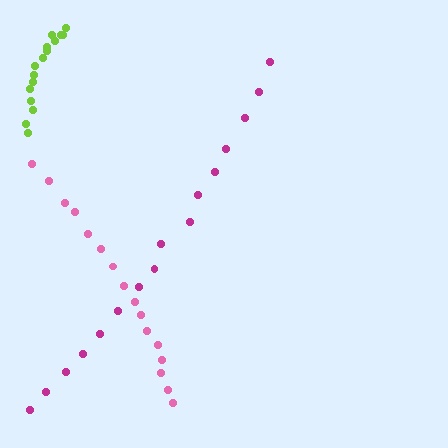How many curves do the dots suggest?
There are 3 distinct paths.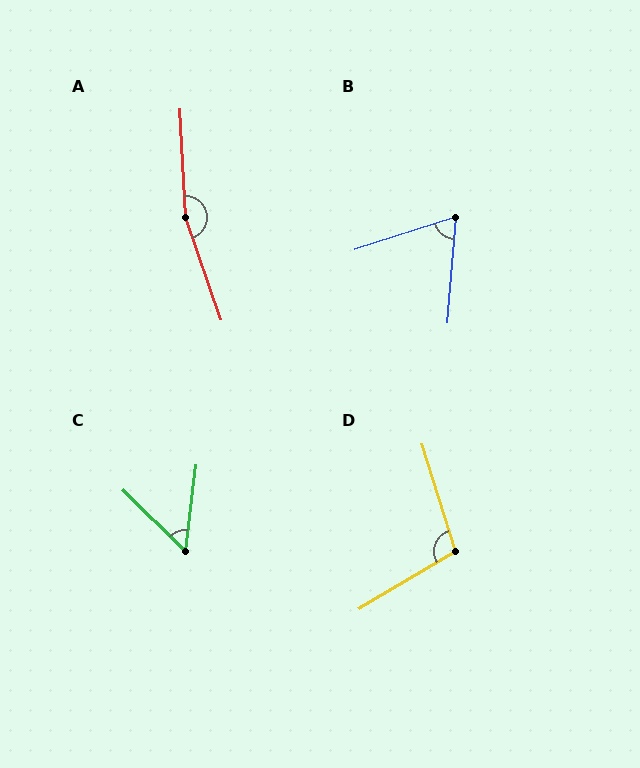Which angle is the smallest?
C, at approximately 52 degrees.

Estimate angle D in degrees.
Approximately 103 degrees.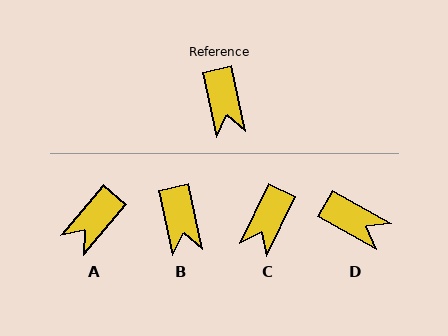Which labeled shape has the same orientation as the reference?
B.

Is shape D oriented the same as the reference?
No, it is off by about 48 degrees.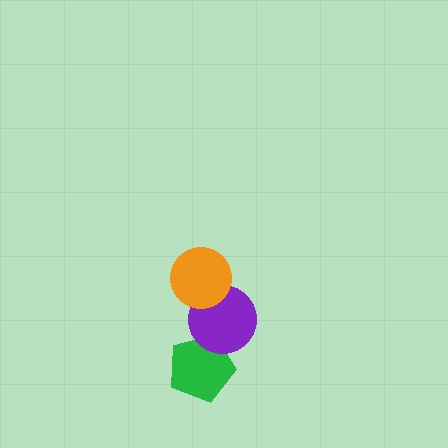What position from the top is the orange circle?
The orange circle is 1st from the top.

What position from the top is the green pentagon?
The green pentagon is 3rd from the top.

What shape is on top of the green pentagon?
The purple circle is on top of the green pentagon.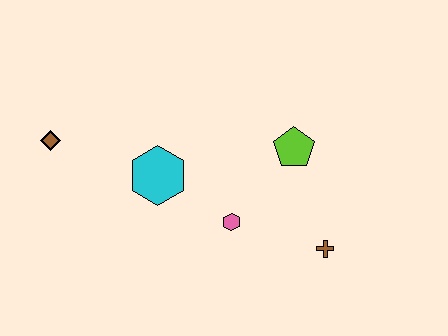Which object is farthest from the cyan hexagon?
The brown cross is farthest from the cyan hexagon.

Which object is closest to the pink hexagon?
The cyan hexagon is closest to the pink hexagon.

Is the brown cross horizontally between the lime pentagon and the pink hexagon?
No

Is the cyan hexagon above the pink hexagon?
Yes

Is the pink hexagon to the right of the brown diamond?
Yes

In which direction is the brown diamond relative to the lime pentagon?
The brown diamond is to the left of the lime pentagon.